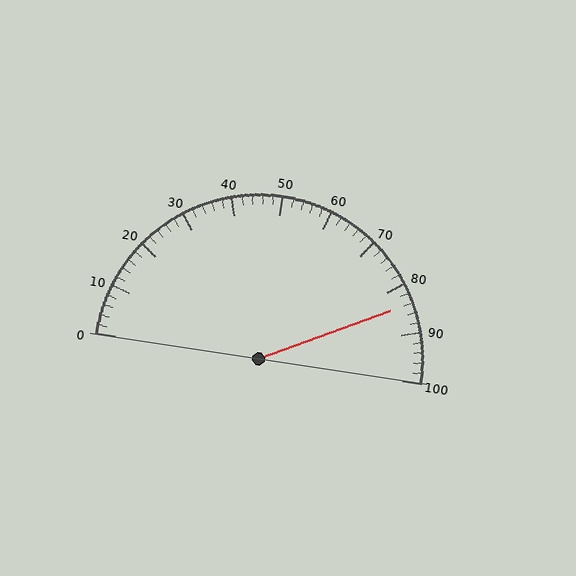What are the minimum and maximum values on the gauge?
The gauge ranges from 0 to 100.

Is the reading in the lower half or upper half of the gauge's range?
The reading is in the upper half of the range (0 to 100).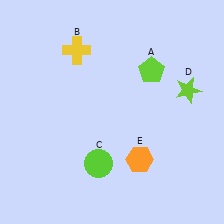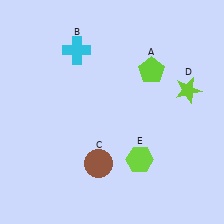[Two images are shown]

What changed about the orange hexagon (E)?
In Image 1, E is orange. In Image 2, it changed to lime.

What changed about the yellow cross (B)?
In Image 1, B is yellow. In Image 2, it changed to cyan.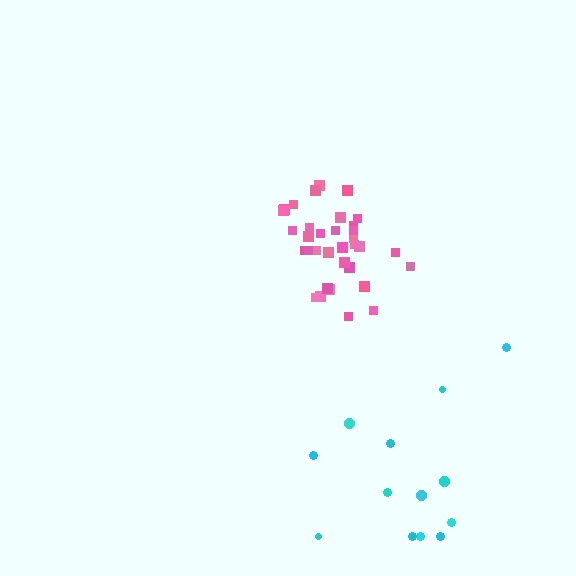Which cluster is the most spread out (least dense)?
Cyan.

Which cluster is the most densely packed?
Pink.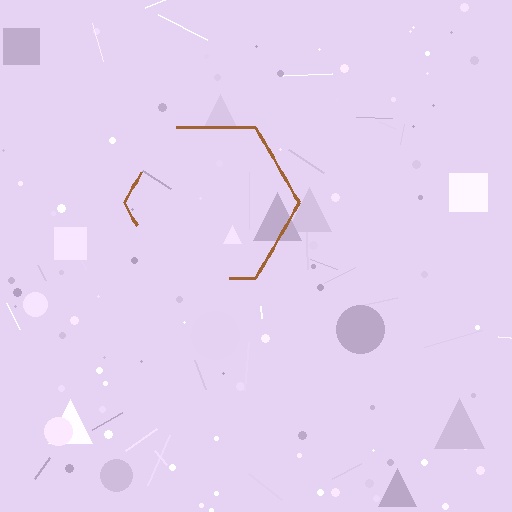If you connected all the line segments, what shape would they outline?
They would outline a hexagon.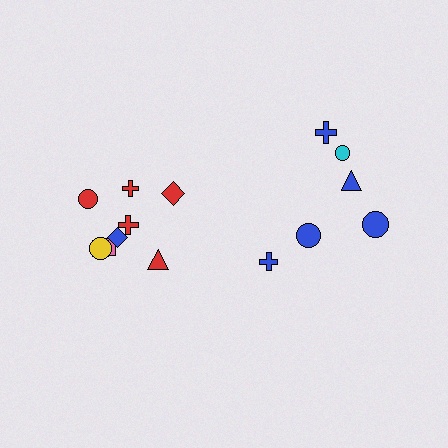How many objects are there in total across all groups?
There are 14 objects.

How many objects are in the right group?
There are 6 objects.